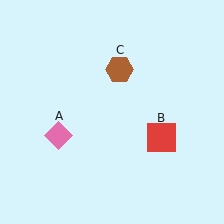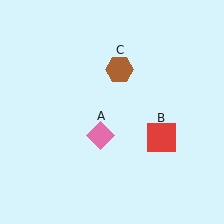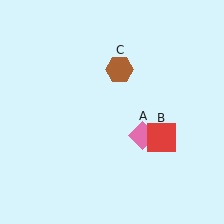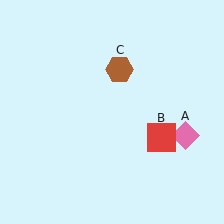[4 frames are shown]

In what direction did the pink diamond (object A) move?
The pink diamond (object A) moved right.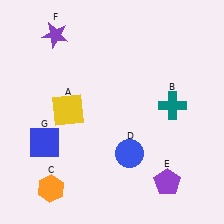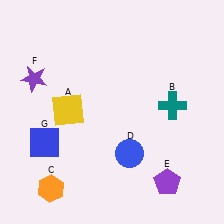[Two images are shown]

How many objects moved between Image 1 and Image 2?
1 object moved between the two images.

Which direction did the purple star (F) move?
The purple star (F) moved down.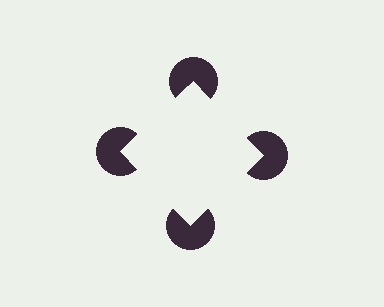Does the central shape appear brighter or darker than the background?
It typically appears slightly brighter than the background, even though no actual brightness change is drawn.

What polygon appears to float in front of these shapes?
An illusory square — its edges are inferred from the aligned wedge cuts in the pac-man discs, not physically drawn.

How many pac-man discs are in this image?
There are 4 — one at each vertex of the illusory square.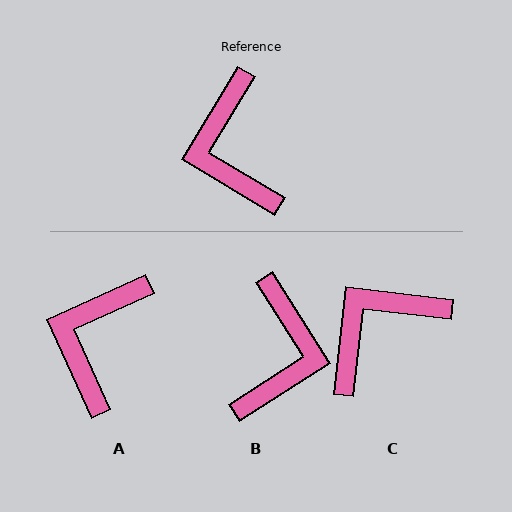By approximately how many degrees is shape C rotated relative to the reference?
Approximately 66 degrees clockwise.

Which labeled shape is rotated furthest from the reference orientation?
B, about 154 degrees away.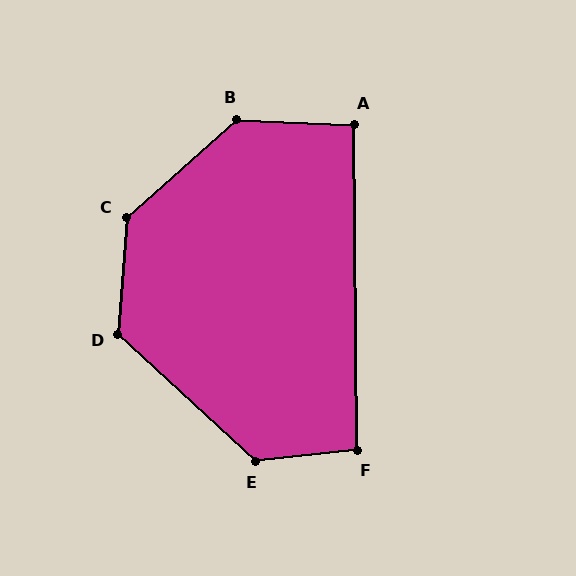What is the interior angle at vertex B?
Approximately 136 degrees (obtuse).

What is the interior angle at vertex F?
Approximately 96 degrees (obtuse).